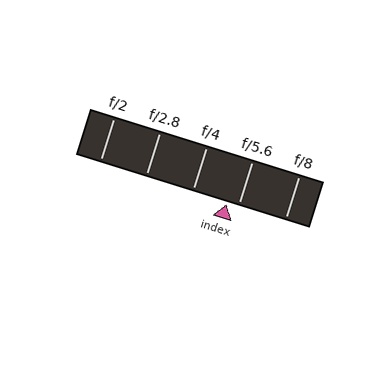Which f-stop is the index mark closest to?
The index mark is closest to f/5.6.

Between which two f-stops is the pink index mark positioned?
The index mark is between f/4 and f/5.6.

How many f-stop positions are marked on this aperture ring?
There are 5 f-stop positions marked.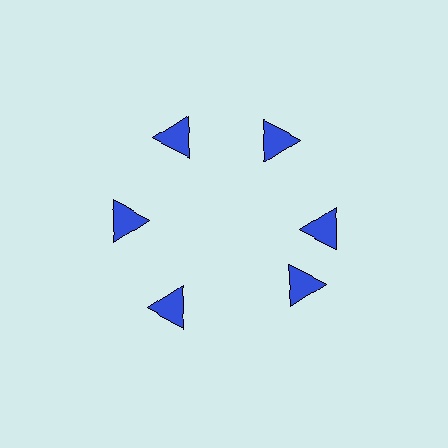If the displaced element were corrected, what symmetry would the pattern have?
It would have 6-fold rotational symmetry — the pattern would map onto itself every 60 degrees.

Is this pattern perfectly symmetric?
No. The 6 blue triangles are arranged in a ring, but one element near the 5 o'clock position is rotated out of alignment along the ring, breaking the 6-fold rotational symmetry.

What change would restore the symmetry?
The symmetry would be restored by rotating it back into even spacing with its neighbors so that all 6 triangles sit at equal angles and equal distance from the center.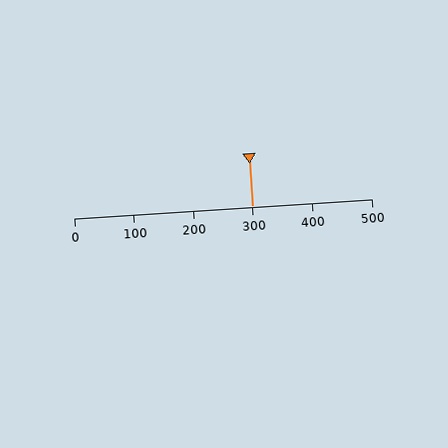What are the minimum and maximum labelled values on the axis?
The axis runs from 0 to 500.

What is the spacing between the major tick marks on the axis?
The major ticks are spaced 100 apart.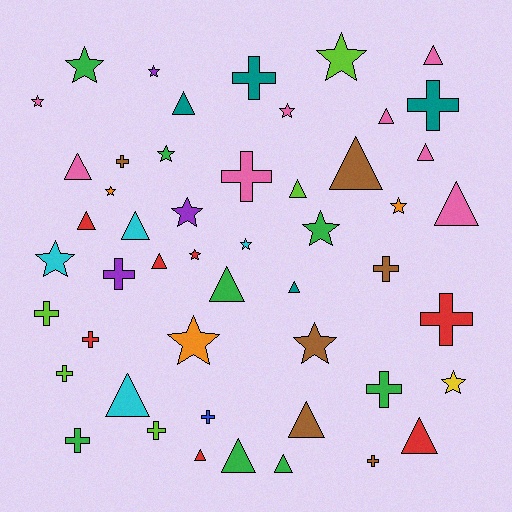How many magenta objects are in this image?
There are no magenta objects.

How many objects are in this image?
There are 50 objects.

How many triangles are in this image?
There are 19 triangles.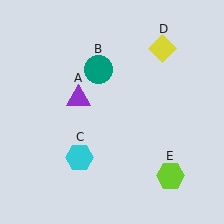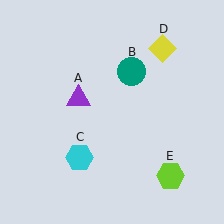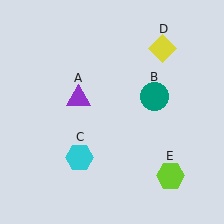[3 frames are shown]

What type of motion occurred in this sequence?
The teal circle (object B) rotated clockwise around the center of the scene.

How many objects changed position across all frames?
1 object changed position: teal circle (object B).